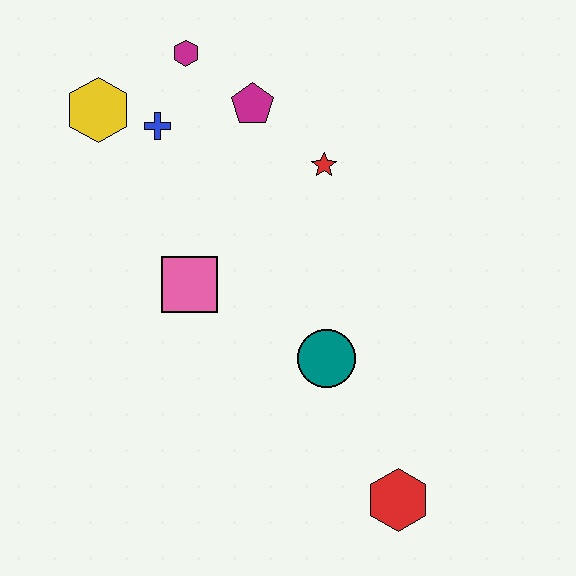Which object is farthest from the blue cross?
The red hexagon is farthest from the blue cross.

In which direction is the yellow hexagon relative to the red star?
The yellow hexagon is to the left of the red star.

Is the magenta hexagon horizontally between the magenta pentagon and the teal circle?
No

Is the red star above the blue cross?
No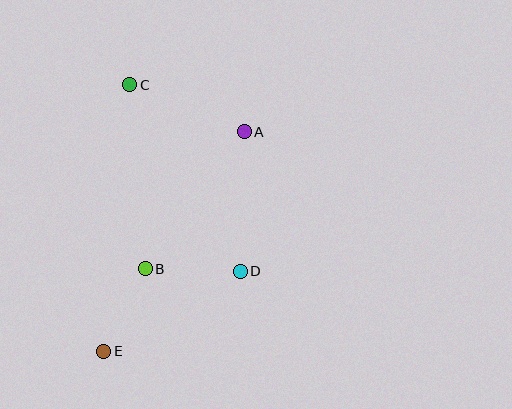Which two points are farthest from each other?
Points C and E are farthest from each other.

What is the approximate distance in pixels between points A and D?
The distance between A and D is approximately 140 pixels.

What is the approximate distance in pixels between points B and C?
The distance between B and C is approximately 184 pixels.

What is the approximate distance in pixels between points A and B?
The distance between A and B is approximately 169 pixels.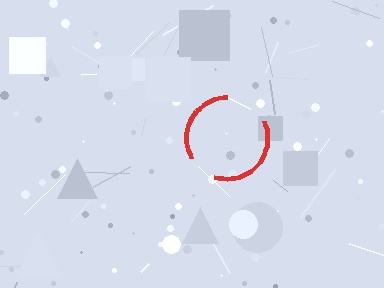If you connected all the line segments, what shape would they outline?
They would outline a circle.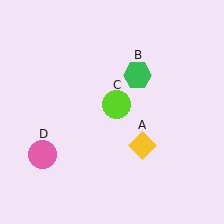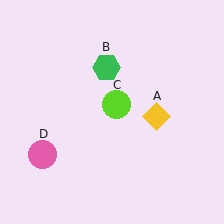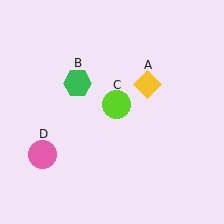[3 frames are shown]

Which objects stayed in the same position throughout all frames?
Lime circle (object C) and pink circle (object D) remained stationary.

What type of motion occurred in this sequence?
The yellow diamond (object A), green hexagon (object B) rotated counterclockwise around the center of the scene.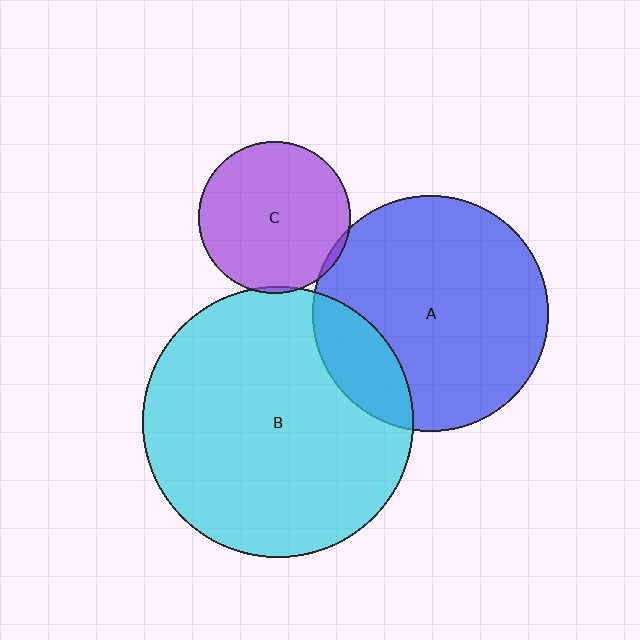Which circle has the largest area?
Circle B (cyan).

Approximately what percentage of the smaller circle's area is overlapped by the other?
Approximately 5%.